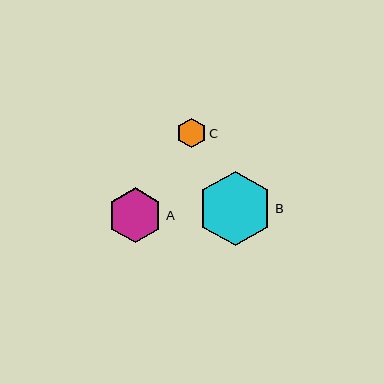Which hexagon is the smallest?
Hexagon C is the smallest with a size of approximately 30 pixels.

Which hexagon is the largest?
Hexagon B is the largest with a size of approximately 74 pixels.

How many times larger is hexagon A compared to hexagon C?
Hexagon A is approximately 1.9 times the size of hexagon C.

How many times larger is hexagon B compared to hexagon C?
Hexagon B is approximately 2.5 times the size of hexagon C.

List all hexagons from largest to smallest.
From largest to smallest: B, A, C.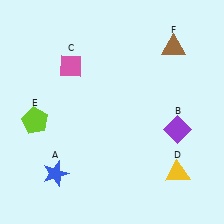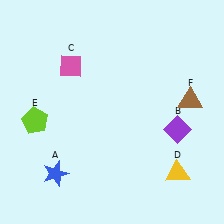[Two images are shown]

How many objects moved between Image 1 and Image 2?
1 object moved between the two images.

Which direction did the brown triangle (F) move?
The brown triangle (F) moved down.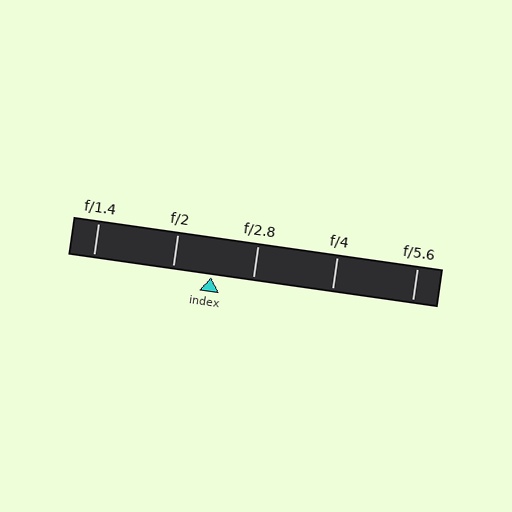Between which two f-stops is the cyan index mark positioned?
The index mark is between f/2 and f/2.8.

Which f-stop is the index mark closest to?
The index mark is closest to f/2.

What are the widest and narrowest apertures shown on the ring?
The widest aperture shown is f/1.4 and the narrowest is f/5.6.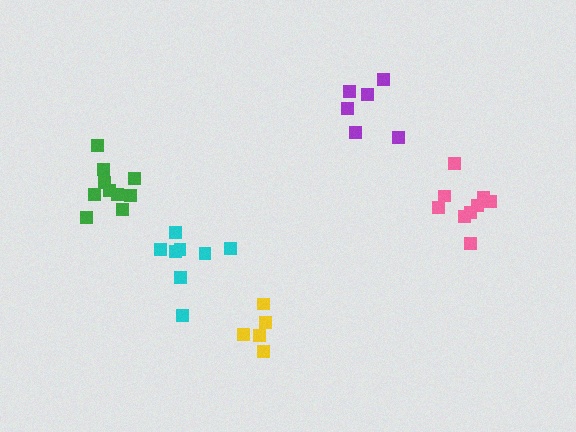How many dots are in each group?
Group 1: 6 dots, Group 2: 5 dots, Group 3: 9 dots, Group 4: 10 dots, Group 5: 8 dots (38 total).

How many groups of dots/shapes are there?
There are 5 groups.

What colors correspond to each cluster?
The clusters are colored: purple, yellow, pink, green, cyan.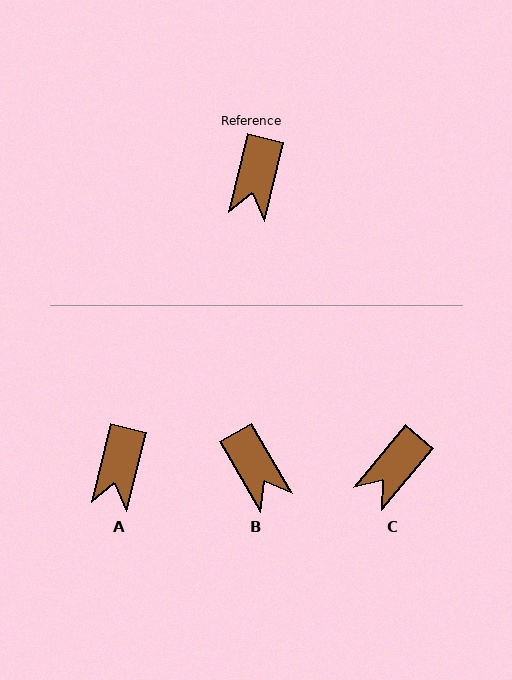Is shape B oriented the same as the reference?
No, it is off by about 44 degrees.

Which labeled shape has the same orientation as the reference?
A.